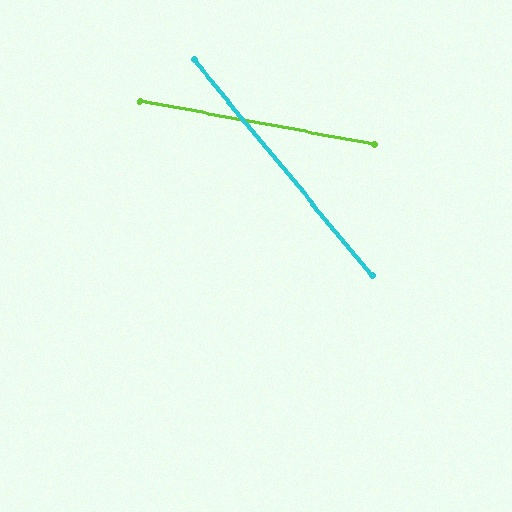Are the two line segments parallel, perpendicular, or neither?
Neither parallel nor perpendicular — they differ by about 40°.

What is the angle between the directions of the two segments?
Approximately 40 degrees.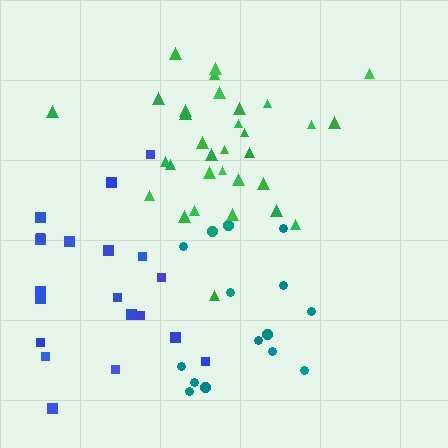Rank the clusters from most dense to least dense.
green, teal, blue.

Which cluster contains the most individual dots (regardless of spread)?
Green (32).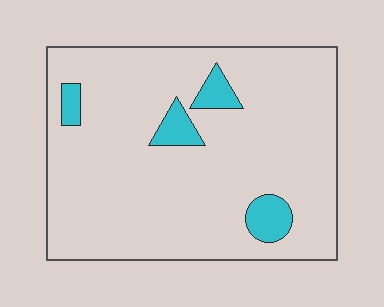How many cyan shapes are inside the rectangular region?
4.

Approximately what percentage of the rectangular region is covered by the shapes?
Approximately 10%.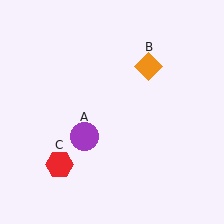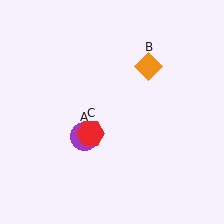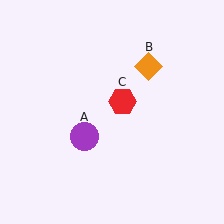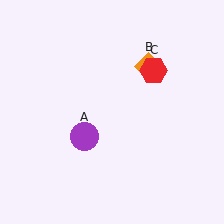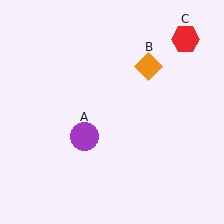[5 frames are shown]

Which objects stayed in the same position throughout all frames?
Purple circle (object A) and orange diamond (object B) remained stationary.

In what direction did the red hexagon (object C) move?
The red hexagon (object C) moved up and to the right.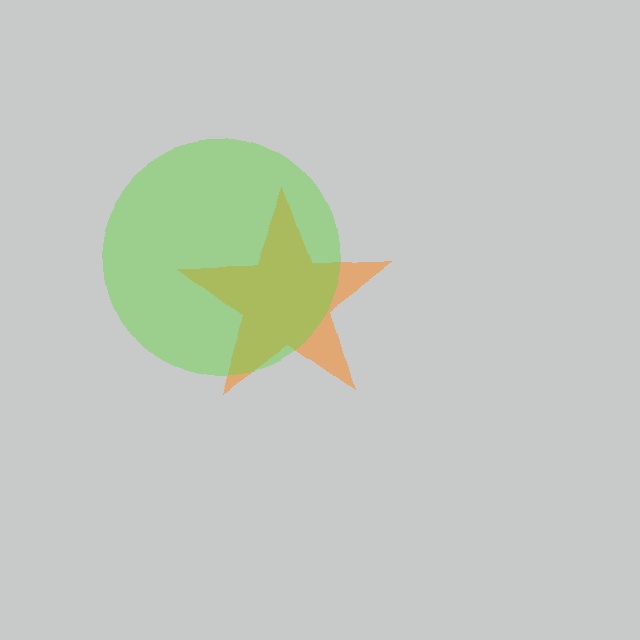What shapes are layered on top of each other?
The layered shapes are: an orange star, a lime circle.